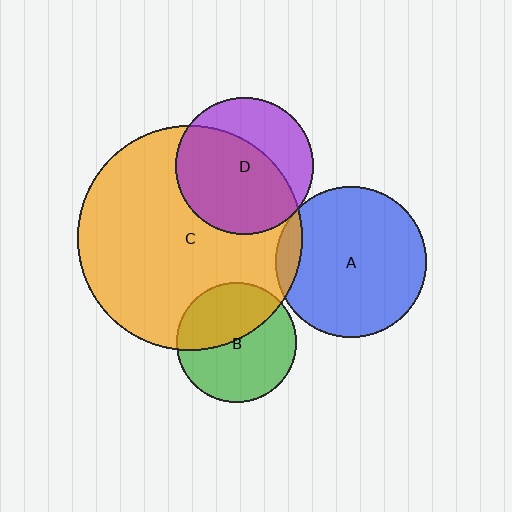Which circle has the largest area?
Circle C (orange).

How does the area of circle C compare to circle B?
Approximately 3.5 times.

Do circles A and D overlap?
Yes.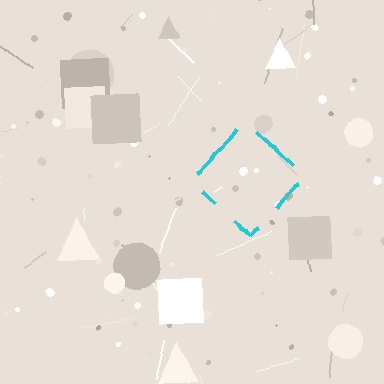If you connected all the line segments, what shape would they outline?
They would outline a diamond.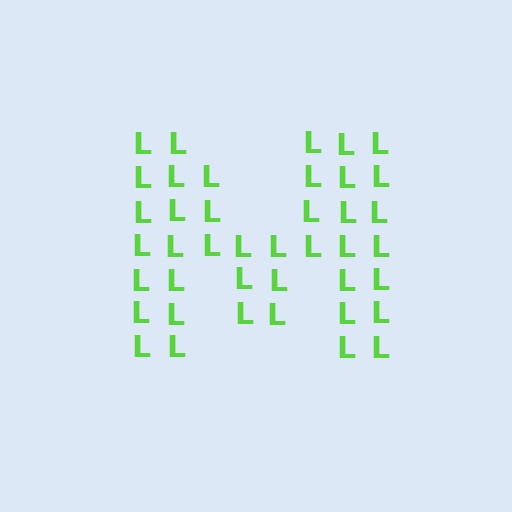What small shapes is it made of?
It is made of small letter L's.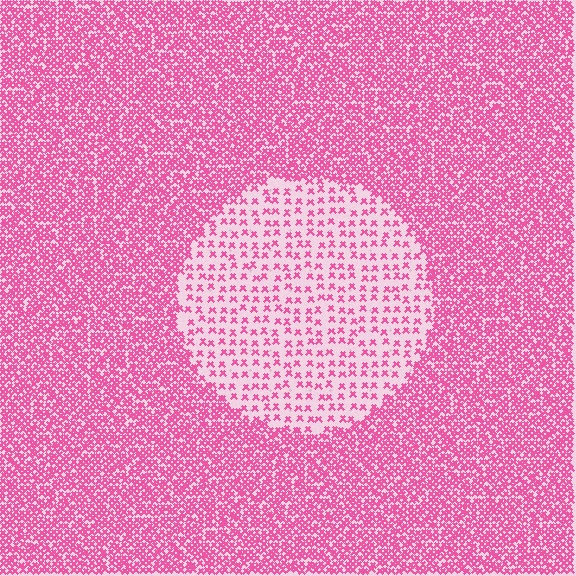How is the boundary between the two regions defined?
The boundary is defined by a change in element density (approximately 2.9x ratio). All elements are the same color, size, and shape.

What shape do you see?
I see a circle.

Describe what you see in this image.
The image contains small pink elements arranged at two different densities. A circle-shaped region is visible where the elements are less densely packed than the surrounding area.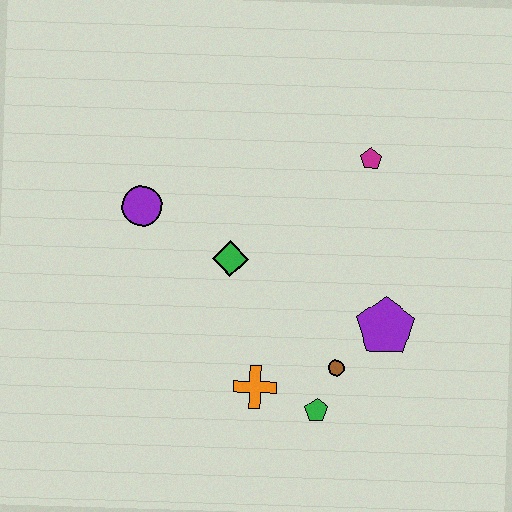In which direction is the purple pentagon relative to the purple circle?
The purple pentagon is to the right of the purple circle.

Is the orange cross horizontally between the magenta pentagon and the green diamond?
Yes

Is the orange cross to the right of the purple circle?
Yes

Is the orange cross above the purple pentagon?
No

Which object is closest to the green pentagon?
The brown circle is closest to the green pentagon.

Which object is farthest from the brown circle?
The purple circle is farthest from the brown circle.